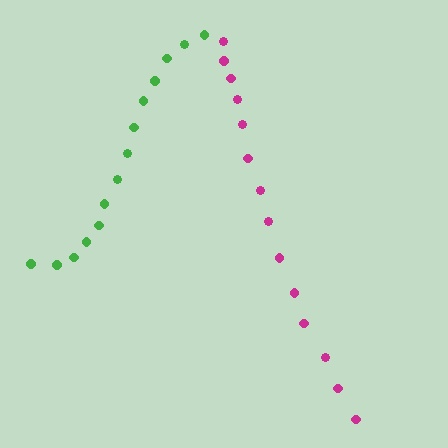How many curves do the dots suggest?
There are 2 distinct paths.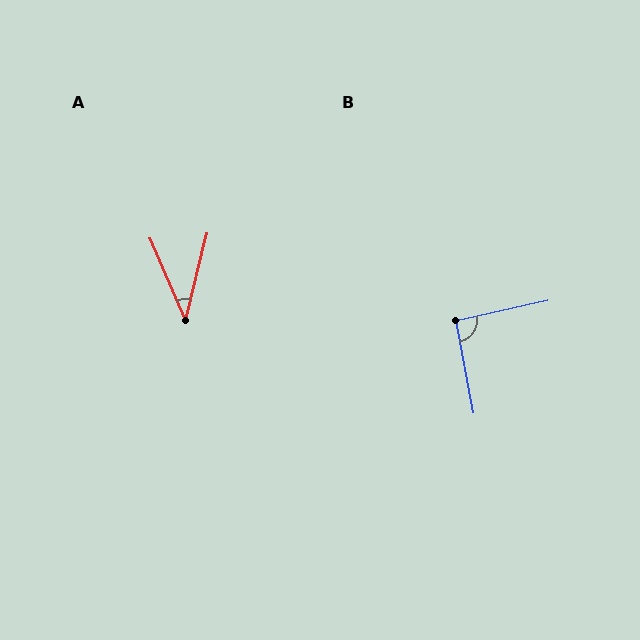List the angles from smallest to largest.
A (37°), B (92°).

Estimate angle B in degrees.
Approximately 92 degrees.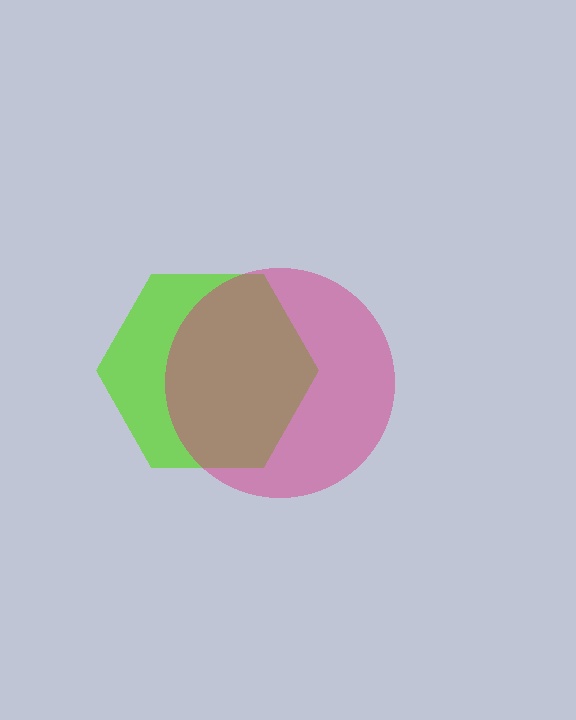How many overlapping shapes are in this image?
There are 2 overlapping shapes in the image.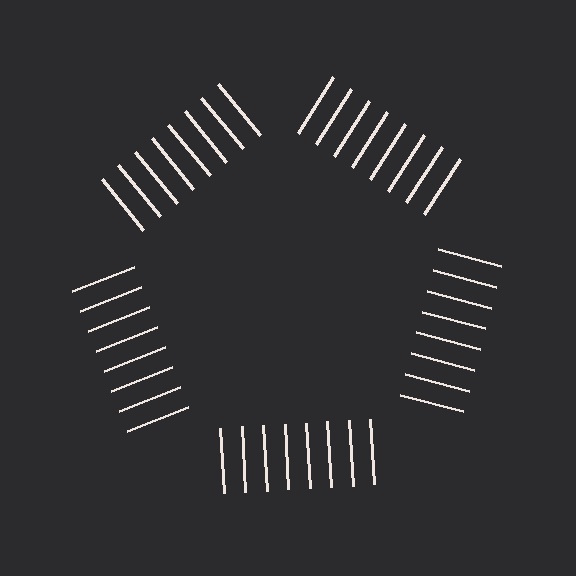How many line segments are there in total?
40 — 8 along each of the 5 edges.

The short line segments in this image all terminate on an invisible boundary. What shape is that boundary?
An illusory pentagon — the line segments terminate on its edges but no continuous stroke is drawn.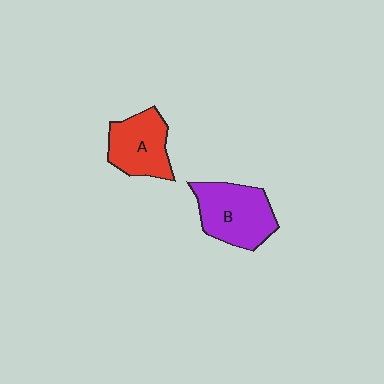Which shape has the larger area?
Shape B (purple).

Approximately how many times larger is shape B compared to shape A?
Approximately 1.2 times.